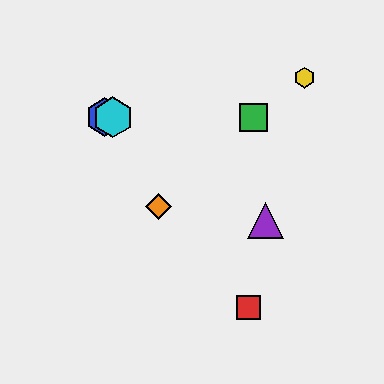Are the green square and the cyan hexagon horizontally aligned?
Yes, both are at y≈117.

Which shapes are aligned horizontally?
The blue hexagon, the green square, the cyan hexagon are aligned horizontally.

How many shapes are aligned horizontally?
3 shapes (the blue hexagon, the green square, the cyan hexagon) are aligned horizontally.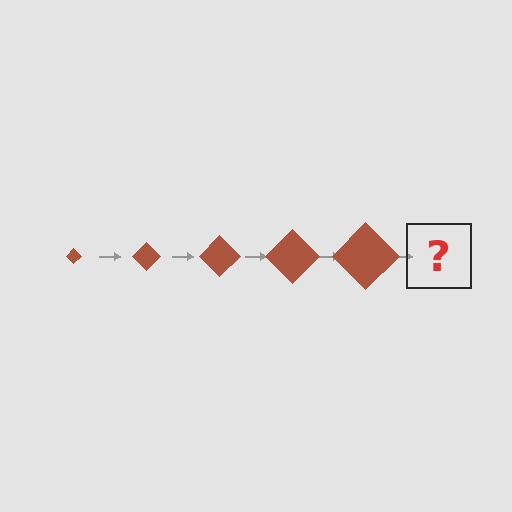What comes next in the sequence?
The next element should be a brown diamond, larger than the previous one.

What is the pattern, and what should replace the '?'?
The pattern is that the diamond gets progressively larger each step. The '?' should be a brown diamond, larger than the previous one.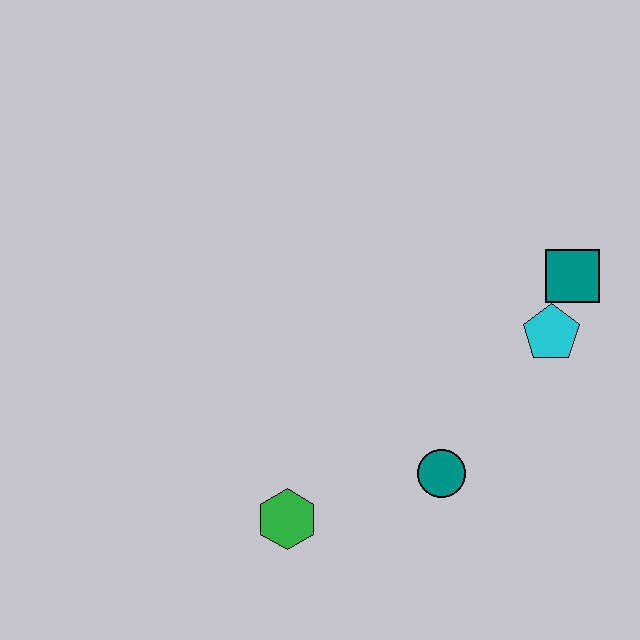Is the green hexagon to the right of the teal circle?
No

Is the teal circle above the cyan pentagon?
No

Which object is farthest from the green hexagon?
The teal square is farthest from the green hexagon.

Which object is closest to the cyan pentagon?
The teal square is closest to the cyan pentagon.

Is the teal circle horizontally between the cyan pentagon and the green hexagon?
Yes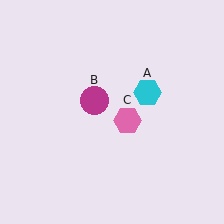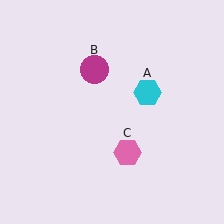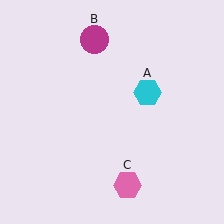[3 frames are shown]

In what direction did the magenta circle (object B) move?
The magenta circle (object B) moved up.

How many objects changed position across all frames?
2 objects changed position: magenta circle (object B), pink hexagon (object C).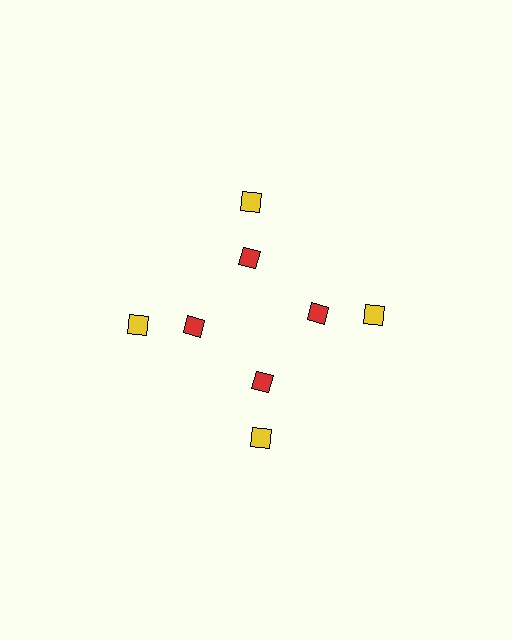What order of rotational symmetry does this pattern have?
This pattern has 4-fold rotational symmetry.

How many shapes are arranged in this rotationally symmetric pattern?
There are 8 shapes, arranged in 4 groups of 2.